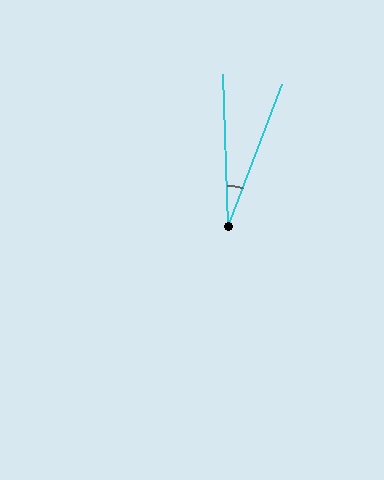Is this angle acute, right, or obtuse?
It is acute.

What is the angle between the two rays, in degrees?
Approximately 23 degrees.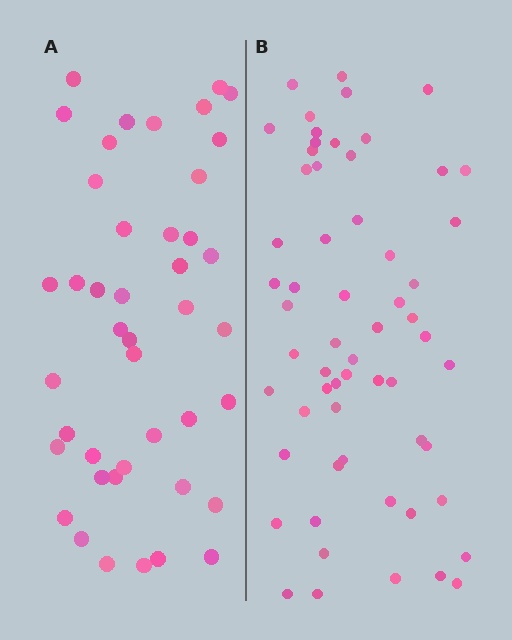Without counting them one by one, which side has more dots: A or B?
Region B (the right region) has more dots.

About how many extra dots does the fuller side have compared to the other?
Region B has approximately 15 more dots than region A.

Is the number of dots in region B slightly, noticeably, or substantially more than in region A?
Region B has noticeably more, but not dramatically so. The ratio is roughly 1.4 to 1.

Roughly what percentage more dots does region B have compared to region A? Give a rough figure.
About 40% more.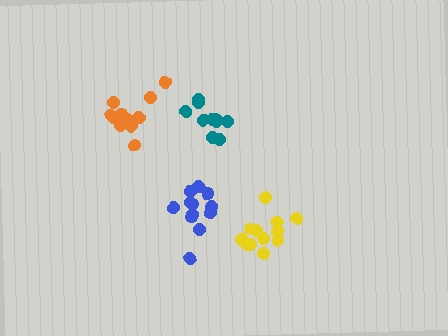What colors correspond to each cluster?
The clusters are colored: teal, yellow, blue, orange.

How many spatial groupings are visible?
There are 4 spatial groupings.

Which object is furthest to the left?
The orange cluster is leftmost.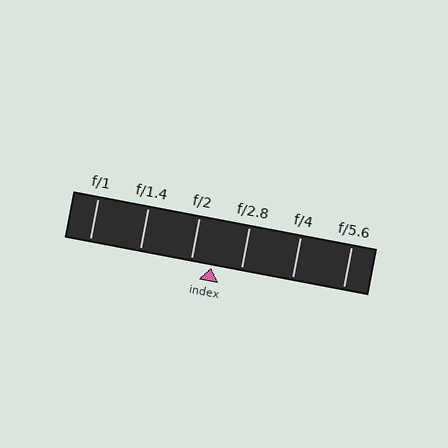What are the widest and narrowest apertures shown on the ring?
The widest aperture shown is f/1 and the narrowest is f/5.6.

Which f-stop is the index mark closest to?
The index mark is closest to f/2.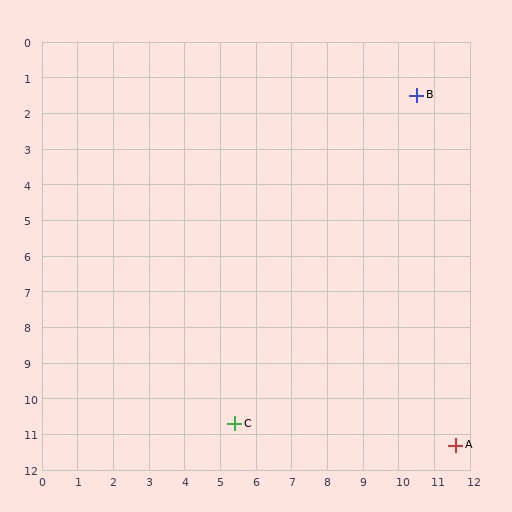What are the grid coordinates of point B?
Point B is at approximately (10.5, 1.5).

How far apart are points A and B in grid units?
Points A and B are about 9.9 grid units apart.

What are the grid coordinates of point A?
Point A is at approximately (11.6, 11.3).